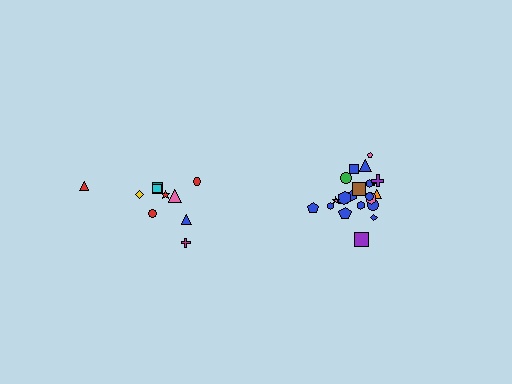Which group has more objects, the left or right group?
The right group.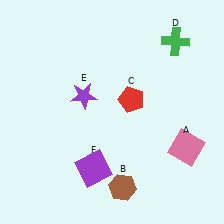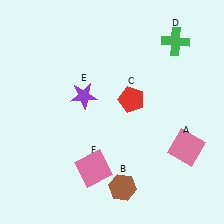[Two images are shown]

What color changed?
The square (F) changed from purple in Image 1 to pink in Image 2.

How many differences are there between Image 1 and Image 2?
There is 1 difference between the two images.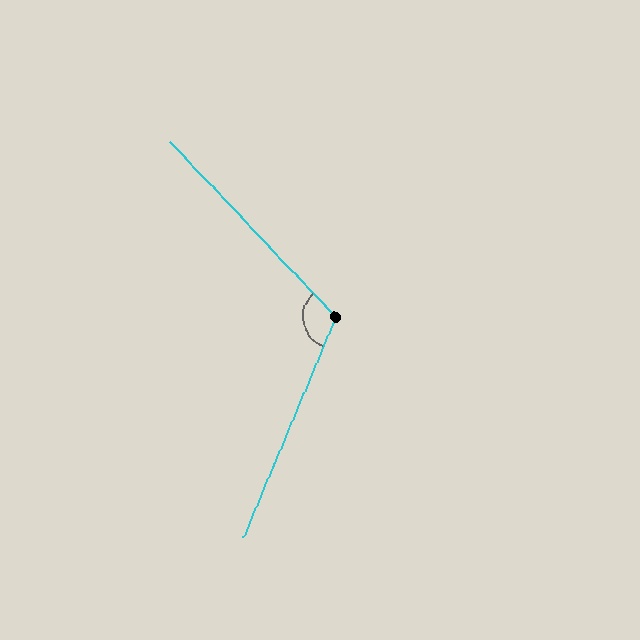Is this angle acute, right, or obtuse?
It is obtuse.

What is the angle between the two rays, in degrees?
Approximately 114 degrees.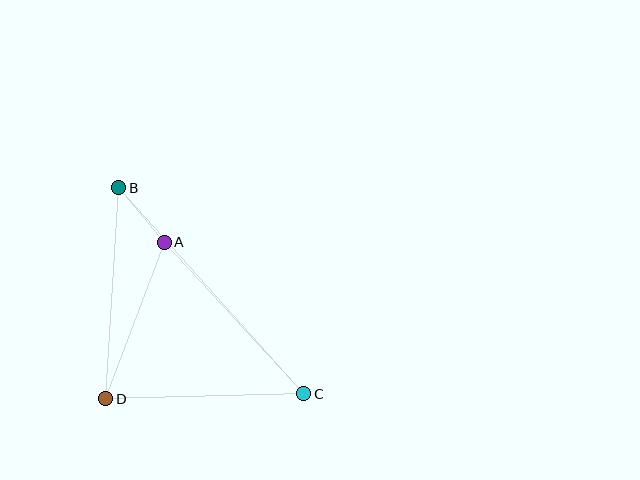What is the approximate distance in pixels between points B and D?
The distance between B and D is approximately 211 pixels.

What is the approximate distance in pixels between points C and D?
The distance between C and D is approximately 198 pixels.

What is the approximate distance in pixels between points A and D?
The distance between A and D is approximately 167 pixels.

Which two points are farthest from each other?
Points B and C are farthest from each other.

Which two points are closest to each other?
Points A and B are closest to each other.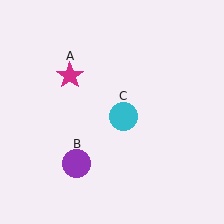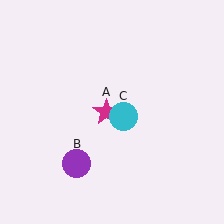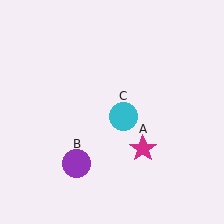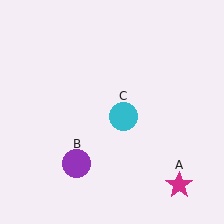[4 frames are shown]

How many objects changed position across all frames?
1 object changed position: magenta star (object A).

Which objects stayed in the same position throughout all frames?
Purple circle (object B) and cyan circle (object C) remained stationary.